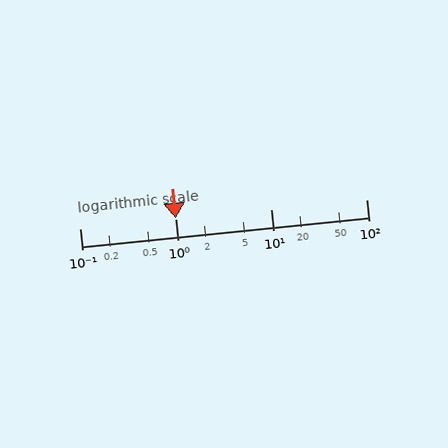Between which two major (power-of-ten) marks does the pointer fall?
The pointer is between 1 and 10.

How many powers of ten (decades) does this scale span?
The scale spans 3 decades, from 0.1 to 100.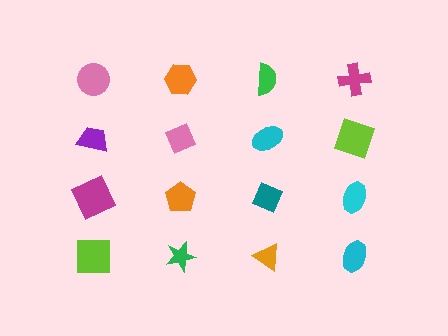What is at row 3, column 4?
A cyan ellipse.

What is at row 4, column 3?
An orange triangle.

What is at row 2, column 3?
A cyan ellipse.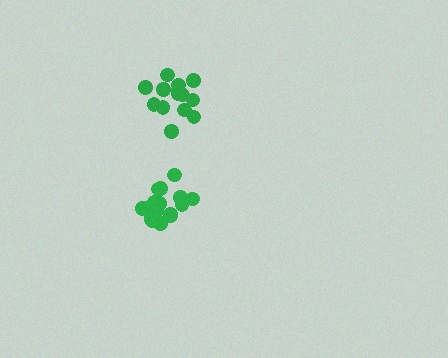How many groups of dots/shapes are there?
There are 2 groups.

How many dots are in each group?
Group 1: 14 dots, Group 2: 18 dots (32 total).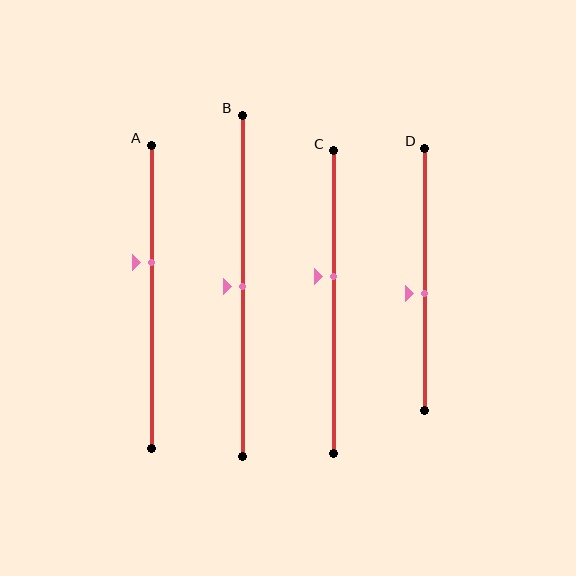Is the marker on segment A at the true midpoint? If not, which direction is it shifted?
No, the marker on segment A is shifted upward by about 11% of the segment length.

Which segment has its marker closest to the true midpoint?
Segment B has its marker closest to the true midpoint.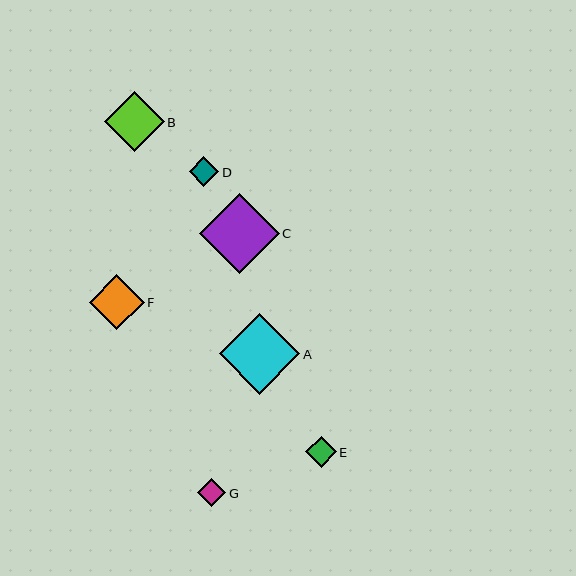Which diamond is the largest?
Diamond A is the largest with a size of approximately 80 pixels.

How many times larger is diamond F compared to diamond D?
Diamond F is approximately 1.9 times the size of diamond D.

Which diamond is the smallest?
Diamond G is the smallest with a size of approximately 28 pixels.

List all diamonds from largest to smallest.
From largest to smallest: A, C, B, F, E, D, G.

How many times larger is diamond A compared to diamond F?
Diamond A is approximately 1.5 times the size of diamond F.